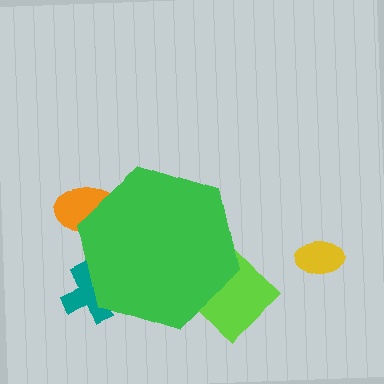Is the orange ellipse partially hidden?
Yes, the orange ellipse is partially hidden behind the green hexagon.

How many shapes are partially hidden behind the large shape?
3 shapes are partially hidden.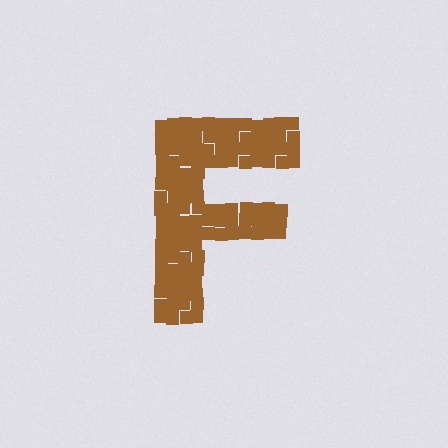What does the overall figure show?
The overall figure shows the letter F.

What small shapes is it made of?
It is made of small squares.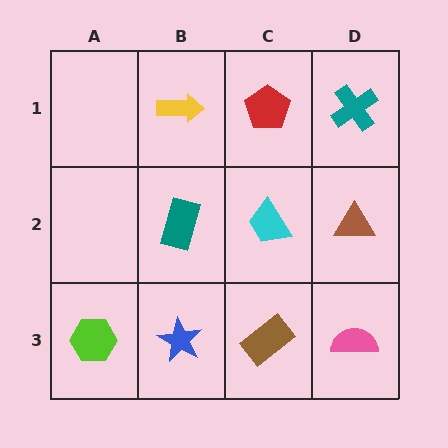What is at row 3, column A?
A lime hexagon.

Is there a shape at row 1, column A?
No, that cell is empty.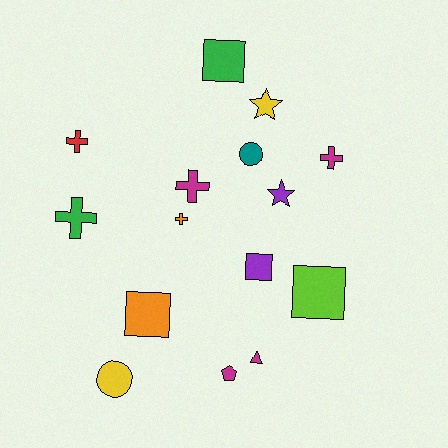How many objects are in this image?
There are 15 objects.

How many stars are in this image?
There are 2 stars.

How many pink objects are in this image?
There are no pink objects.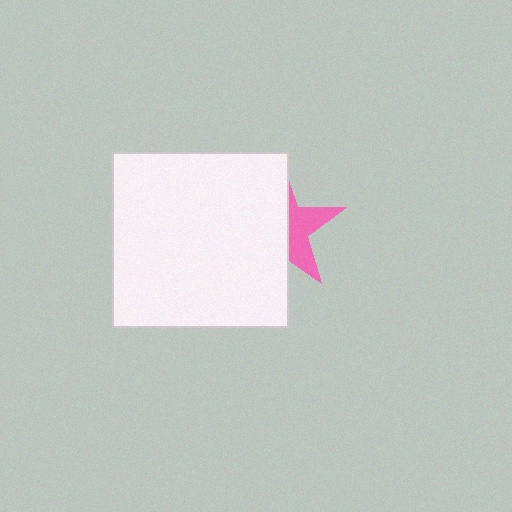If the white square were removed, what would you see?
You would see the complete pink star.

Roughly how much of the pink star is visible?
A small part of it is visible (roughly 37%).